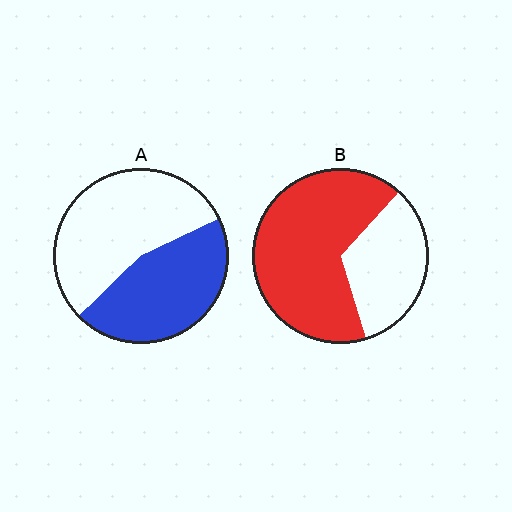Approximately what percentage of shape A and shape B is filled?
A is approximately 45% and B is approximately 65%.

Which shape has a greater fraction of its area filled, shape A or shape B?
Shape B.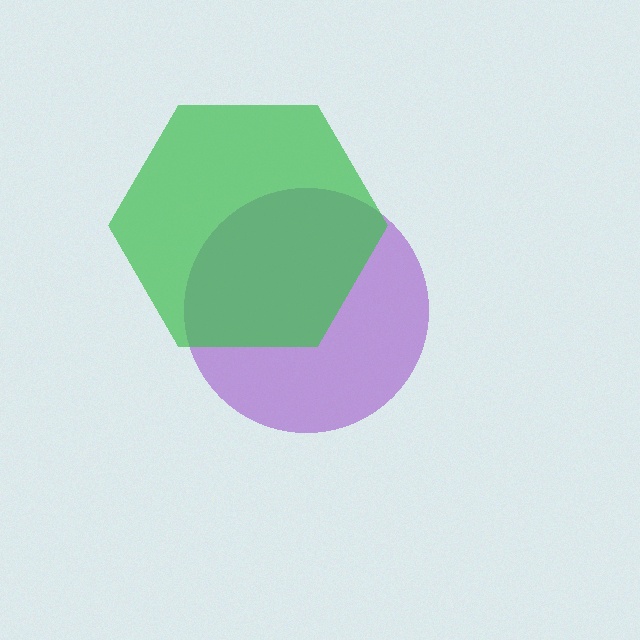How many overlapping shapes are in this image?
There are 2 overlapping shapes in the image.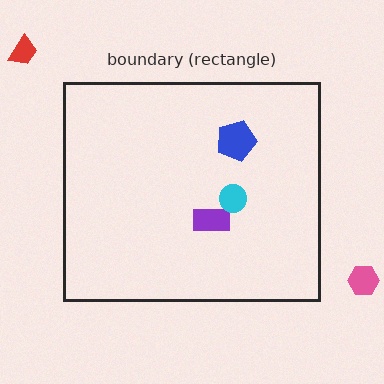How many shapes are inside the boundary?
3 inside, 2 outside.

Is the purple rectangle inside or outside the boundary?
Inside.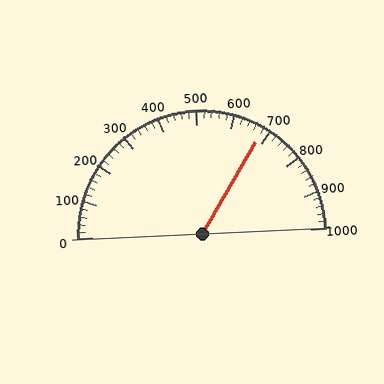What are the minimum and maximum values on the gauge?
The gauge ranges from 0 to 1000.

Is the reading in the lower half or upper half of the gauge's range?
The reading is in the upper half of the range (0 to 1000).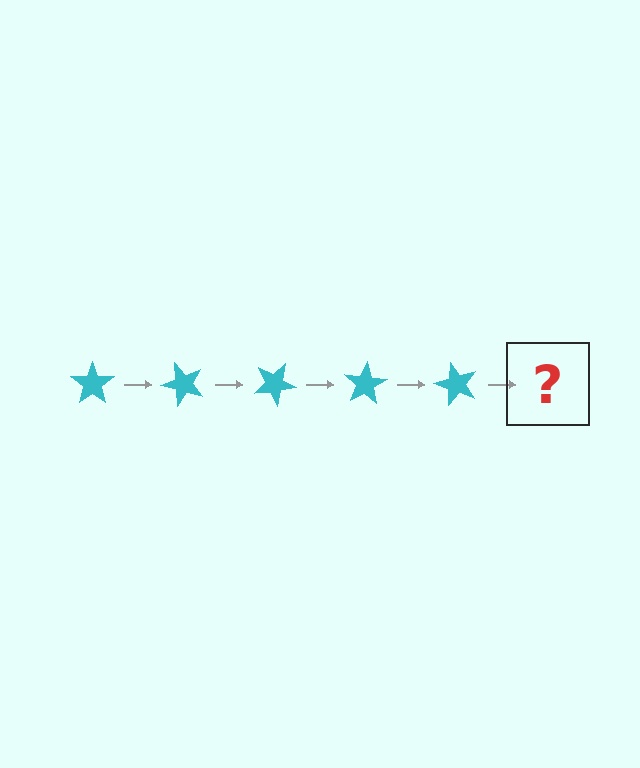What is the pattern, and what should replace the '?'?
The pattern is that the star rotates 50 degrees each step. The '?' should be a cyan star rotated 250 degrees.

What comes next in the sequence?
The next element should be a cyan star rotated 250 degrees.